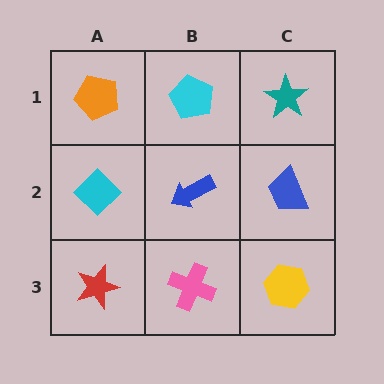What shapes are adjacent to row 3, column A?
A cyan diamond (row 2, column A), a pink cross (row 3, column B).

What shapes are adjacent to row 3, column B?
A blue arrow (row 2, column B), a red star (row 3, column A), a yellow hexagon (row 3, column C).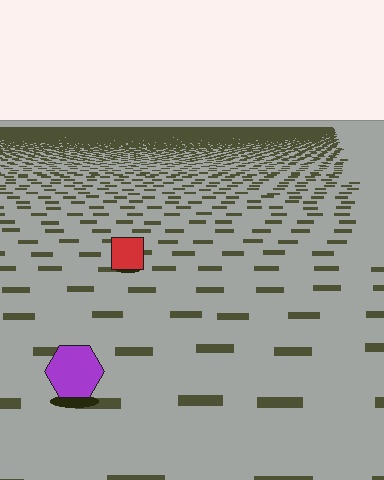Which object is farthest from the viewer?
The red square is farthest from the viewer. It appears smaller and the ground texture around it is denser.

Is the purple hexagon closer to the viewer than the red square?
Yes. The purple hexagon is closer — you can tell from the texture gradient: the ground texture is coarser near it.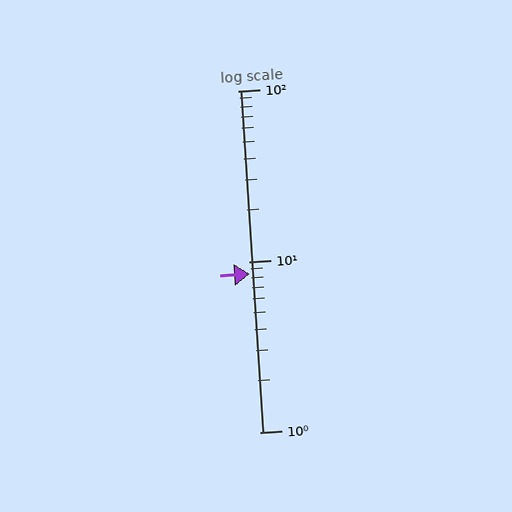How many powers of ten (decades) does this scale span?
The scale spans 2 decades, from 1 to 100.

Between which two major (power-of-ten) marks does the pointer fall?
The pointer is between 1 and 10.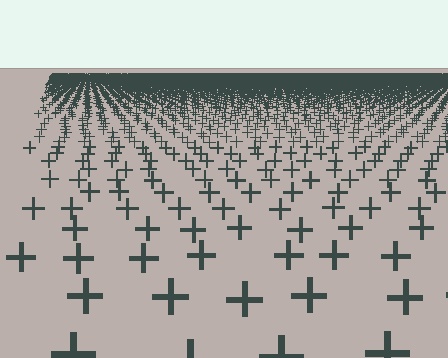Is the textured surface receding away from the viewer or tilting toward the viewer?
The surface is receding away from the viewer. Texture elements get smaller and denser toward the top.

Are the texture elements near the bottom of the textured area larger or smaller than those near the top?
Larger. Near the bottom, elements are closer to the viewer and appear at a bigger on-screen size.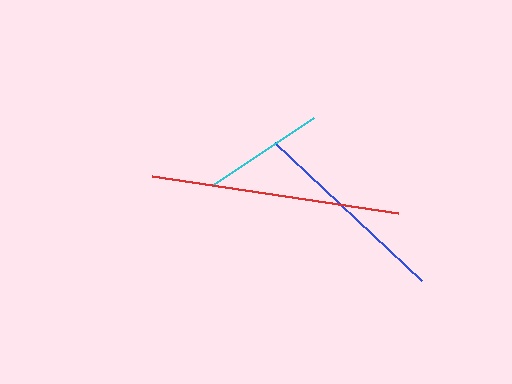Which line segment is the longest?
The red line is the longest at approximately 248 pixels.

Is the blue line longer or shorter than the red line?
The red line is longer than the blue line.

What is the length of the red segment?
The red segment is approximately 248 pixels long.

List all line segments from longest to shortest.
From longest to shortest: red, blue, cyan.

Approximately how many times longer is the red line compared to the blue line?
The red line is approximately 1.2 times the length of the blue line.